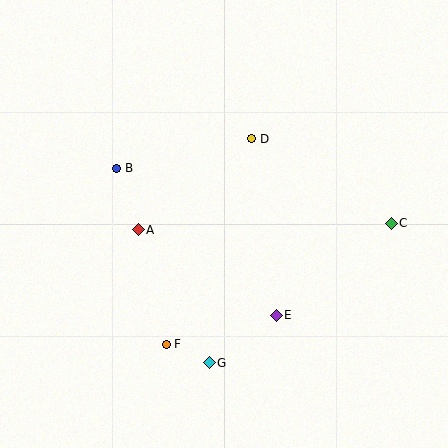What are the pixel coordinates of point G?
Point G is at (209, 363).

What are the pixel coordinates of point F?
Point F is at (166, 344).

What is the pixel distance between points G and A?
The distance between G and A is 151 pixels.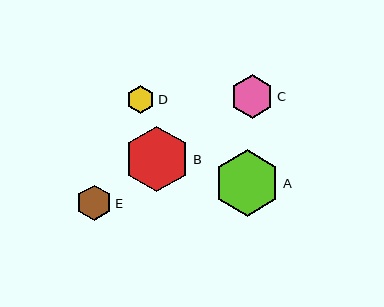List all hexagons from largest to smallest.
From largest to smallest: A, B, C, E, D.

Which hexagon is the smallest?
Hexagon D is the smallest with a size of approximately 28 pixels.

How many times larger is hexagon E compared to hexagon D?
Hexagon E is approximately 1.3 times the size of hexagon D.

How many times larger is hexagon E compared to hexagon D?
Hexagon E is approximately 1.3 times the size of hexagon D.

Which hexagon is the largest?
Hexagon A is the largest with a size of approximately 66 pixels.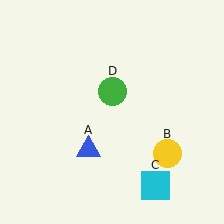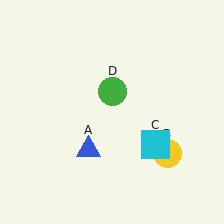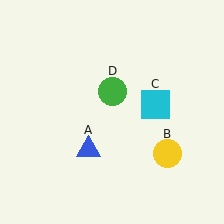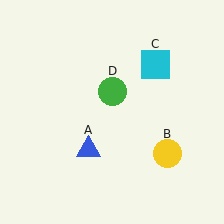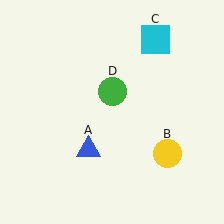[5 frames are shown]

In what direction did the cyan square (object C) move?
The cyan square (object C) moved up.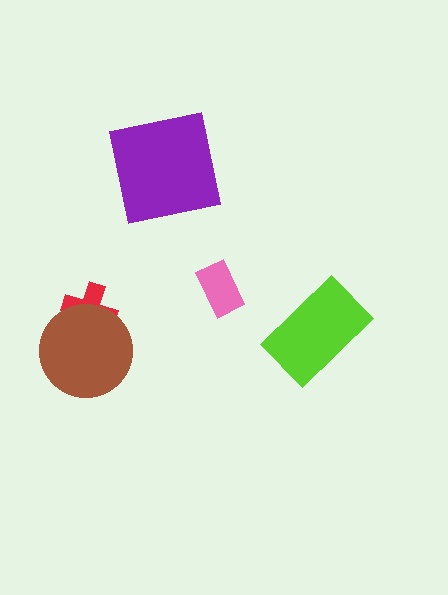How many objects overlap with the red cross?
1 object overlaps with the red cross.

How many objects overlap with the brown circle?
1 object overlaps with the brown circle.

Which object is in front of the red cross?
The brown circle is in front of the red cross.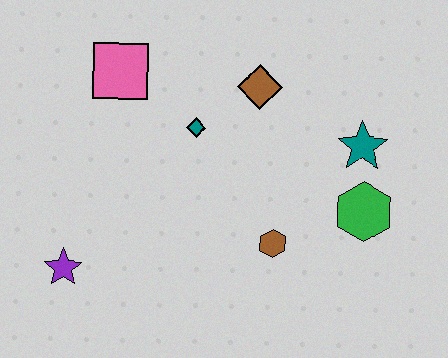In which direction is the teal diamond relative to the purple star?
The teal diamond is above the purple star.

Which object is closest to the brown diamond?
The teal diamond is closest to the brown diamond.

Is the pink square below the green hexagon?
No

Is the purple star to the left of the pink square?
Yes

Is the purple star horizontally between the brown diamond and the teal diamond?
No